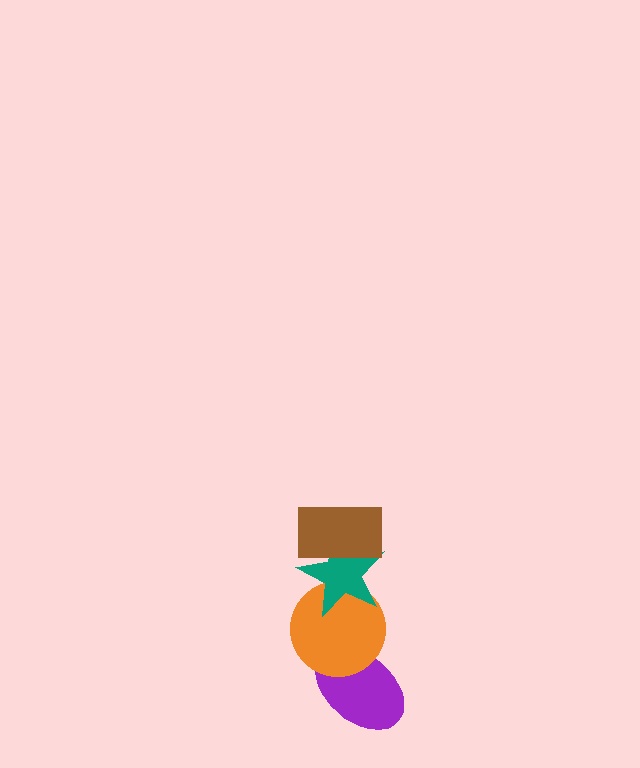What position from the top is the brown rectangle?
The brown rectangle is 1st from the top.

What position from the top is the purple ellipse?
The purple ellipse is 4th from the top.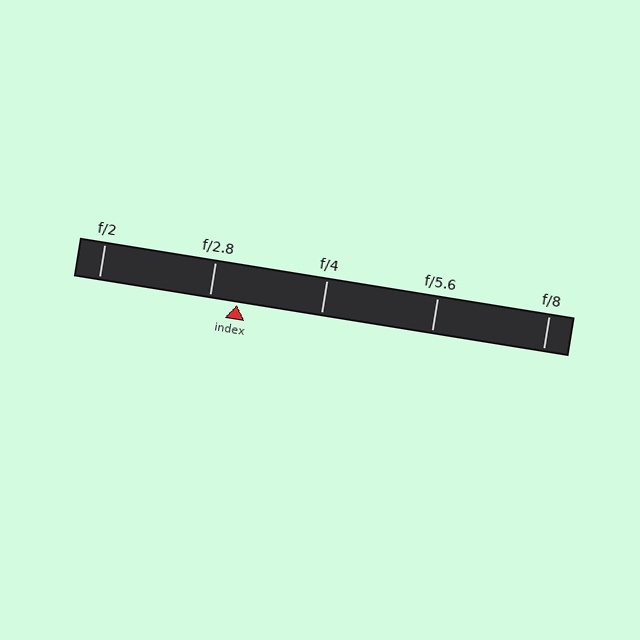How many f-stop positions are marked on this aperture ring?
There are 5 f-stop positions marked.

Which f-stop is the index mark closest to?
The index mark is closest to f/2.8.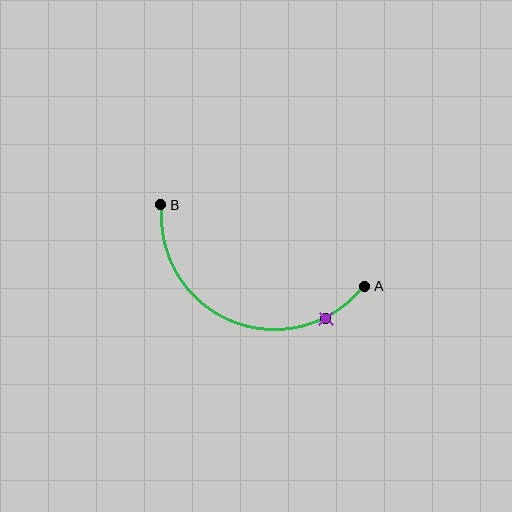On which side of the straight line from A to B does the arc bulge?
The arc bulges below the straight line connecting A and B.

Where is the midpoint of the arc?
The arc midpoint is the point on the curve farthest from the straight line joining A and B. It sits below that line.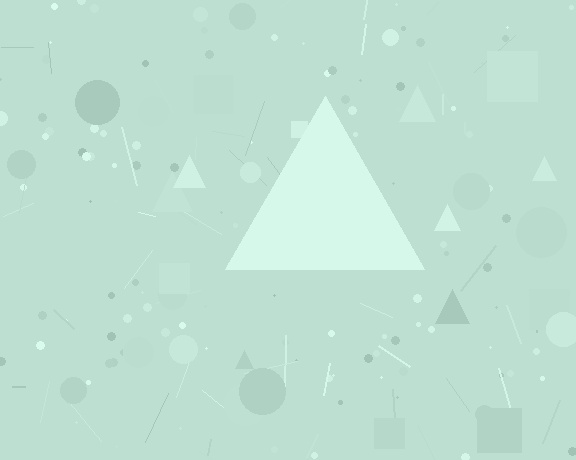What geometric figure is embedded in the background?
A triangle is embedded in the background.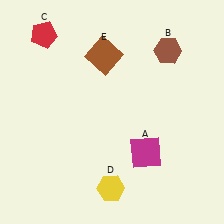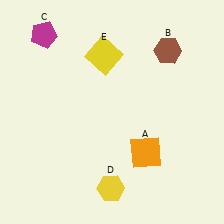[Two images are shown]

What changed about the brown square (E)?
In Image 1, E is brown. In Image 2, it changed to yellow.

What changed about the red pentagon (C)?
In Image 1, C is red. In Image 2, it changed to magenta.